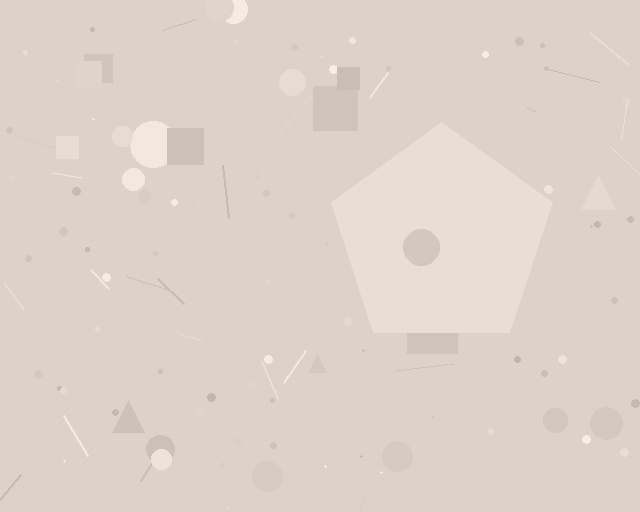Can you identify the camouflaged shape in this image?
The camouflaged shape is a pentagon.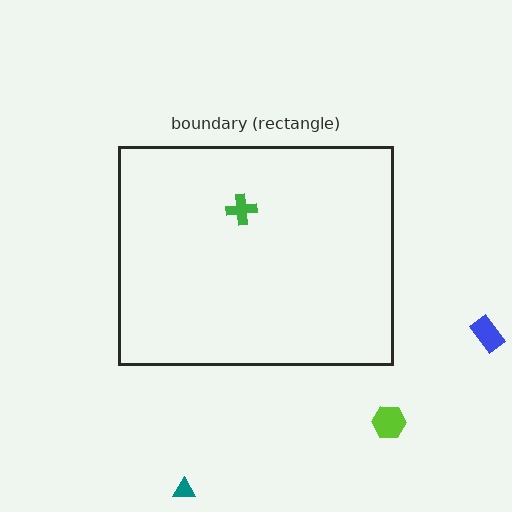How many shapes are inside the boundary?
1 inside, 3 outside.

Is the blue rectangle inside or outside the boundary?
Outside.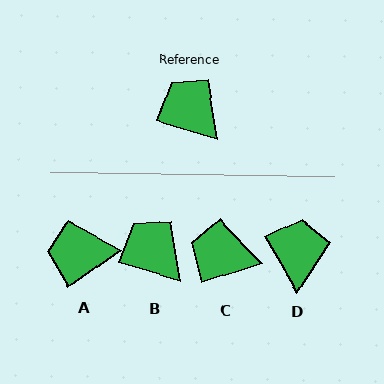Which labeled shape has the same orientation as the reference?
B.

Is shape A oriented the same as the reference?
No, it is off by about 52 degrees.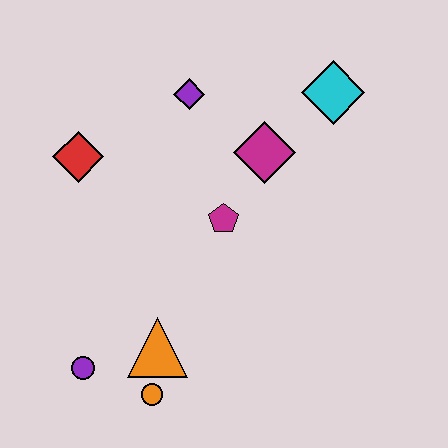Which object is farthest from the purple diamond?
The orange circle is farthest from the purple diamond.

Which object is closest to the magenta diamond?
The magenta pentagon is closest to the magenta diamond.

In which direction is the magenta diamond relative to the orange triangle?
The magenta diamond is above the orange triangle.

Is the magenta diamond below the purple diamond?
Yes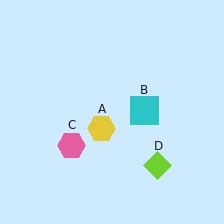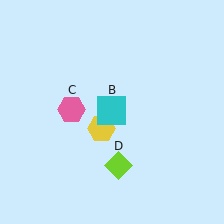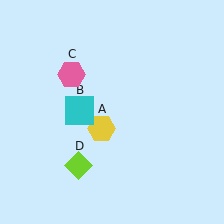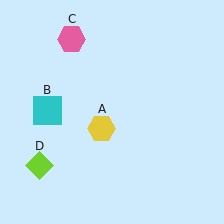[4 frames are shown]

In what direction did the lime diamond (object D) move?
The lime diamond (object D) moved left.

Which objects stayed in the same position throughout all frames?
Yellow hexagon (object A) remained stationary.